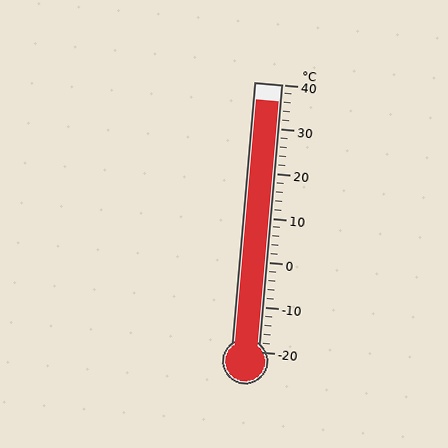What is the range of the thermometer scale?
The thermometer scale ranges from -20°C to 40°C.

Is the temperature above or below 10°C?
The temperature is above 10°C.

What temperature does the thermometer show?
The thermometer shows approximately 36°C.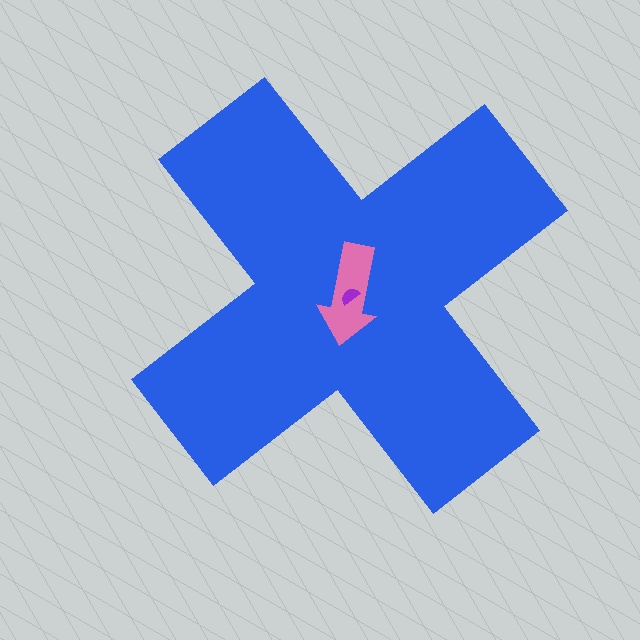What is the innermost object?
The purple semicircle.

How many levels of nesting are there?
3.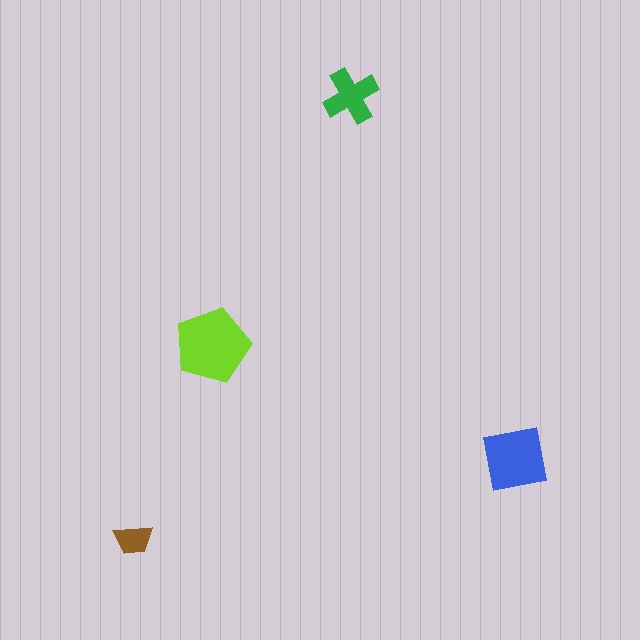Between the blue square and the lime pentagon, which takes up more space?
The lime pentagon.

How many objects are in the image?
There are 4 objects in the image.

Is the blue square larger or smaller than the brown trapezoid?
Larger.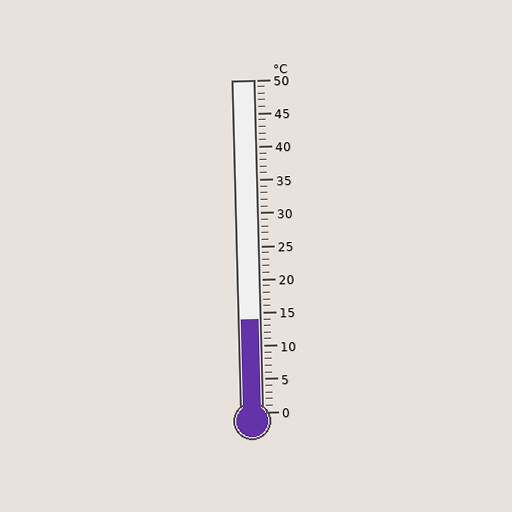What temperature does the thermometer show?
The thermometer shows approximately 14°C.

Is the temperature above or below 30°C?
The temperature is below 30°C.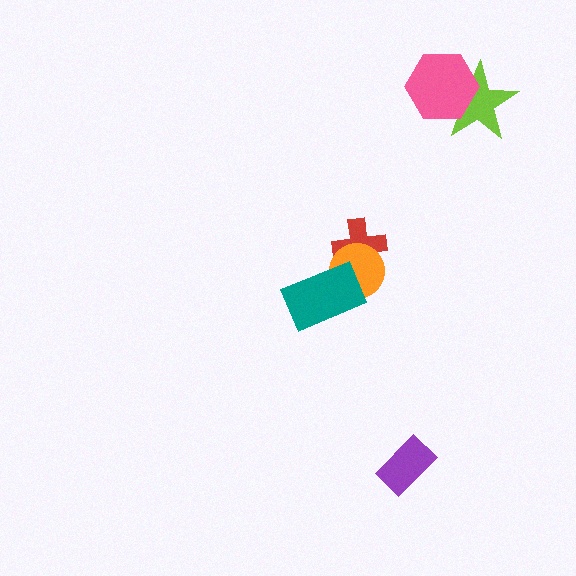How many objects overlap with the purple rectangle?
0 objects overlap with the purple rectangle.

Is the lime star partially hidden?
Yes, it is partially covered by another shape.